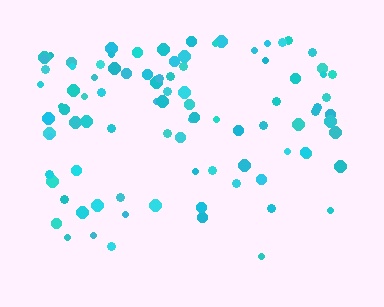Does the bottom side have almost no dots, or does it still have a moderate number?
Still a moderate number, just noticeably fewer than the top.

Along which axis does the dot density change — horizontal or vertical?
Vertical.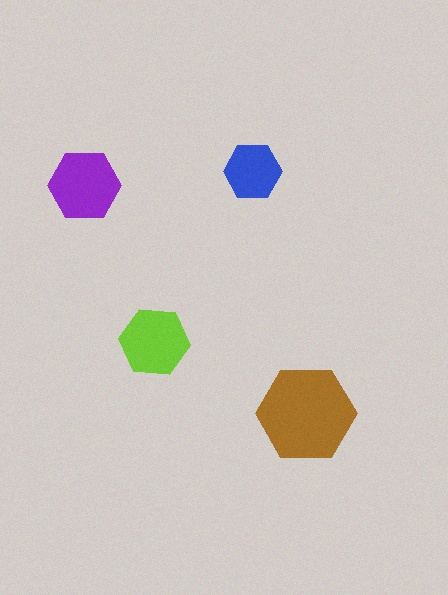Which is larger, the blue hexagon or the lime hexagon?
The lime one.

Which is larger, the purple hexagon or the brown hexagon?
The brown one.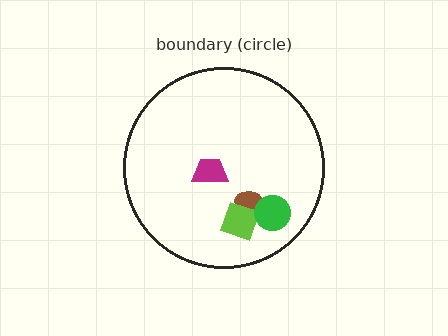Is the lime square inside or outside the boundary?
Inside.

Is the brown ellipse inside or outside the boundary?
Inside.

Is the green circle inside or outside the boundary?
Inside.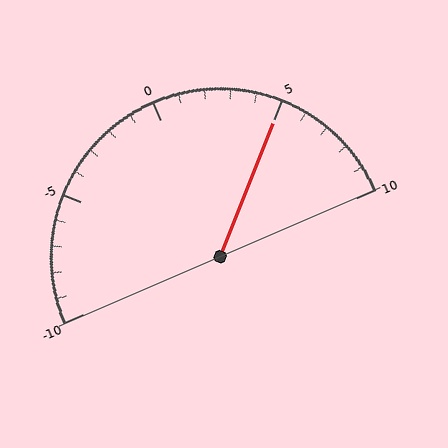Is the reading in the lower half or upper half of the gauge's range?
The reading is in the upper half of the range (-10 to 10).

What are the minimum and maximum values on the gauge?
The gauge ranges from -10 to 10.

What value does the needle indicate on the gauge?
The needle indicates approximately 5.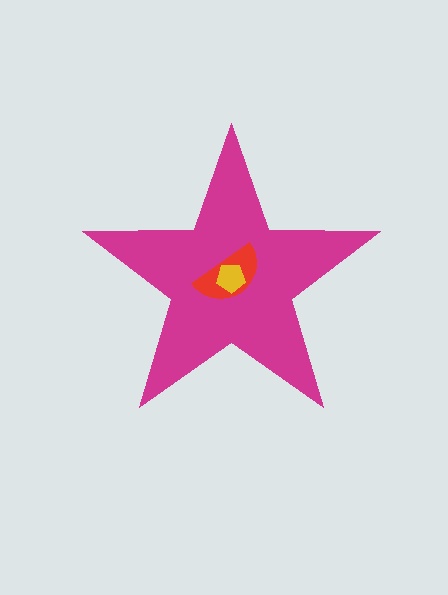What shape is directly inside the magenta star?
The red semicircle.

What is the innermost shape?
The yellow pentagon.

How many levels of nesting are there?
3.